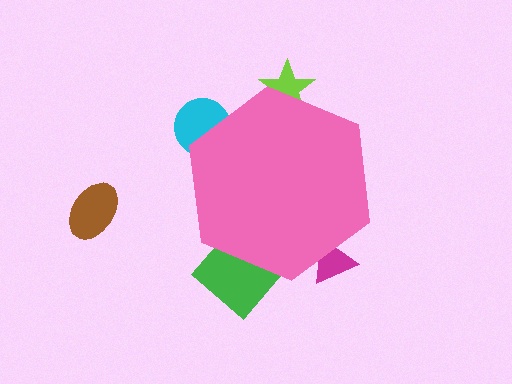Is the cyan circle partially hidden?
Yes, the cyan circle is partially hidden behind the pink hexagon.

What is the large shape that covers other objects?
A pink hexagon.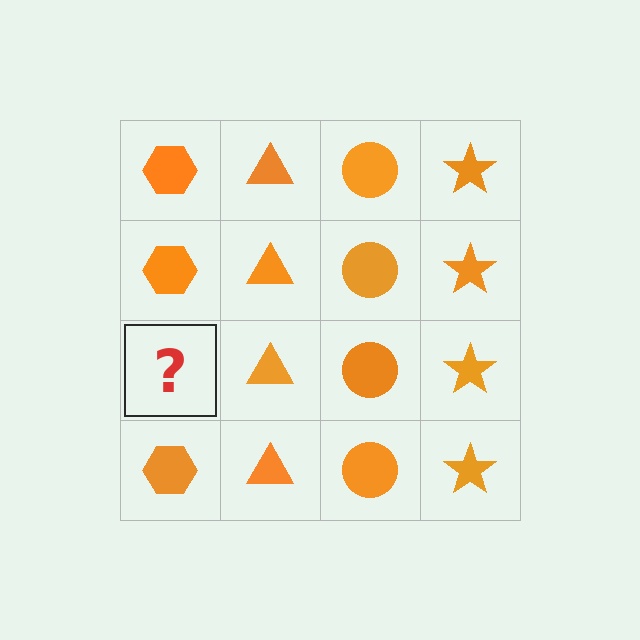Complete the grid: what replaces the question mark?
The question mark should be replaced with an orange hexagon.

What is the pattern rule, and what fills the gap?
The rule is that each column has a consistent shape. The gap should be filled with an orange hexagon.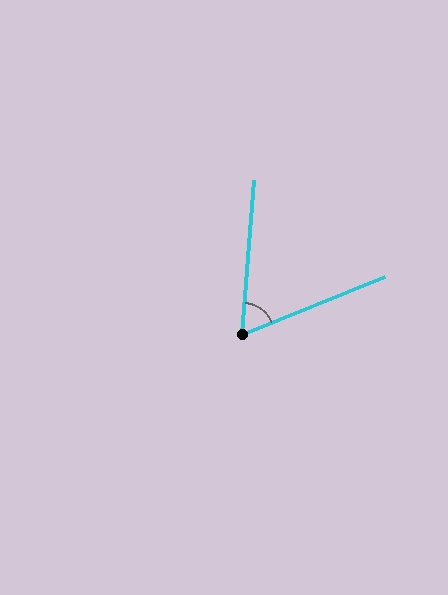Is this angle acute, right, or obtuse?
It is acute.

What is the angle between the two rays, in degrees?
Approximately 64 degrees.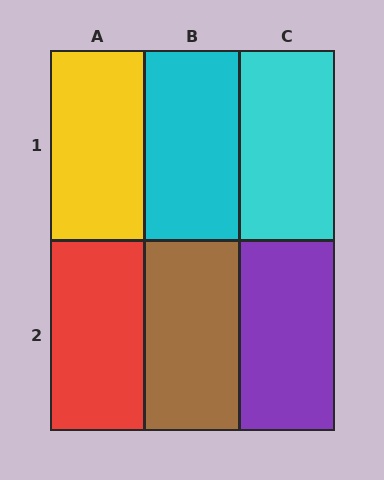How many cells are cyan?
2 cells are cyan.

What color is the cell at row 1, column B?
Cyan.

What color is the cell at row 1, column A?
Yellow.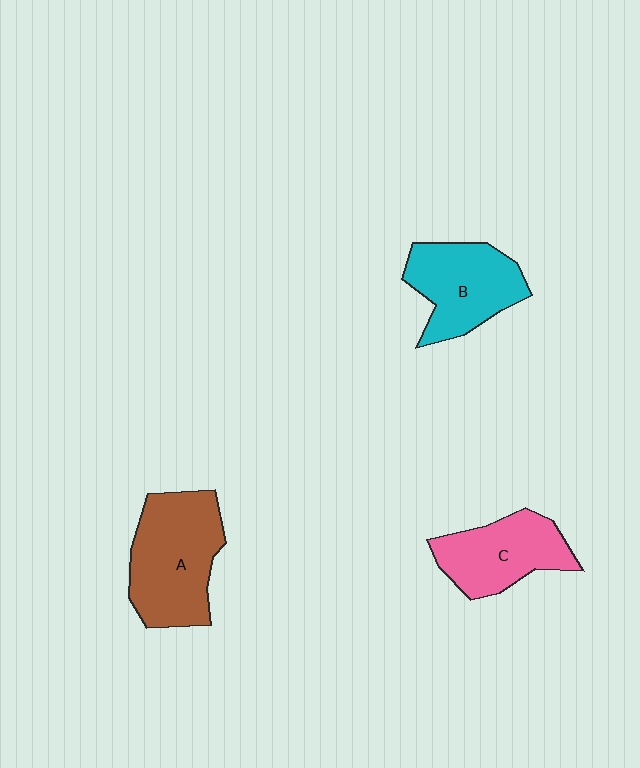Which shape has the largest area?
Shape A (brown).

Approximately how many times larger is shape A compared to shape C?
Approximately 1.3 times.